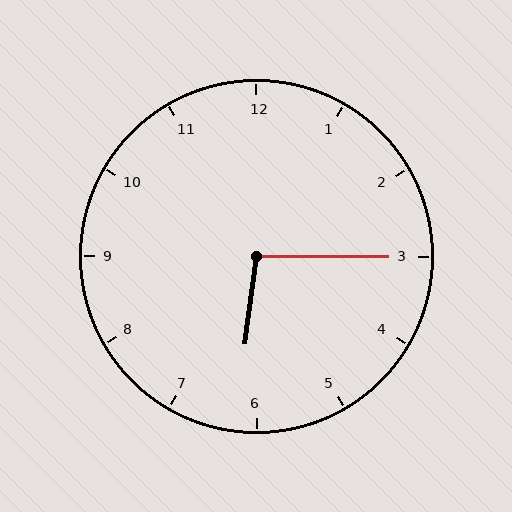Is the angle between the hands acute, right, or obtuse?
It is obtuse.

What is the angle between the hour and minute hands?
Approximately 98 degrees.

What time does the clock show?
6:15.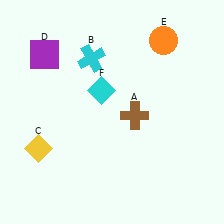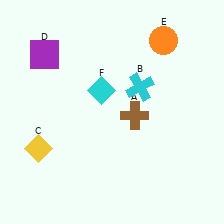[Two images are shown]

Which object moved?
The cyan cross (B) moved right.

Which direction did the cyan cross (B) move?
The cyan cross (B) moved right.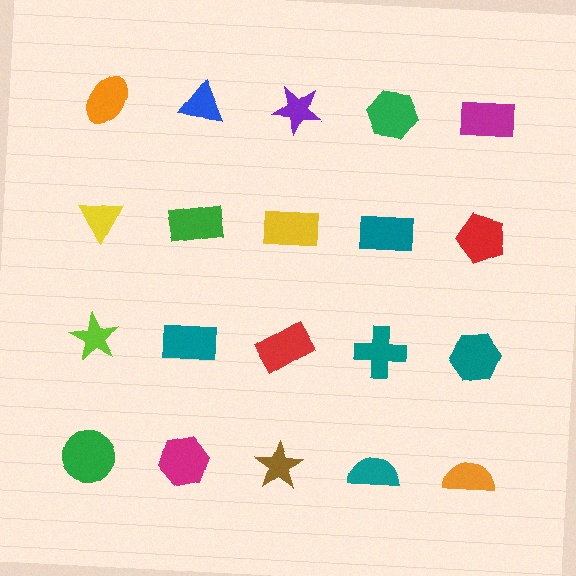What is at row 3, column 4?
A teal cross.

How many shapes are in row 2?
5 shapes.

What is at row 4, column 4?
A teal semicircle.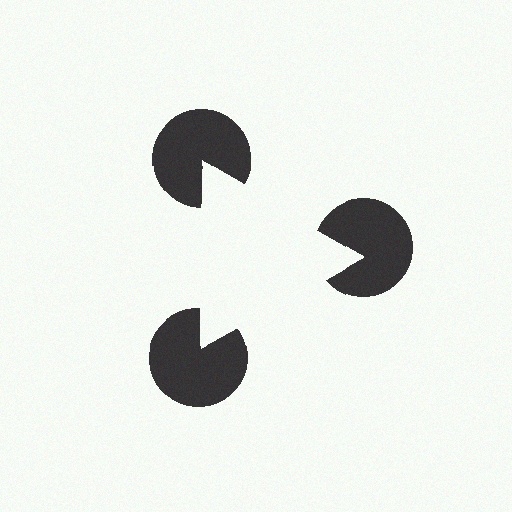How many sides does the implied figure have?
3 sides.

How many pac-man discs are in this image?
There are 3 — one at each vertex of the illusory triangle.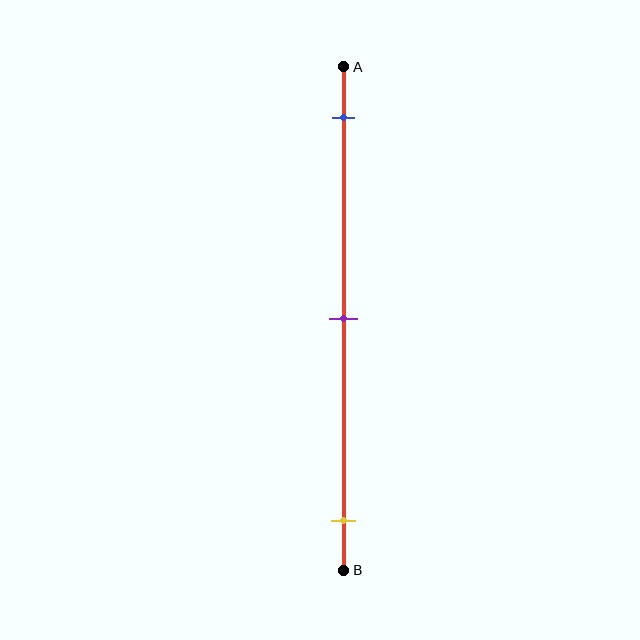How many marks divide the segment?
There are 3 marks dividing the segment.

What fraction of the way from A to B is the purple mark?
The purple mark is approximately 50% (0.5) of the way from A to B.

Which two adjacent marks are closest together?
The blue and purple marks are the closest adjacent pair.